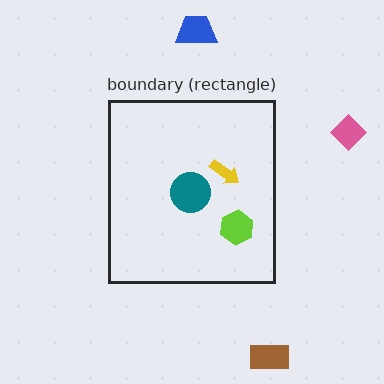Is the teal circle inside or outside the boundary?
Inside.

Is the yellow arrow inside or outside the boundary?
Inside.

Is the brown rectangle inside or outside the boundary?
Outside.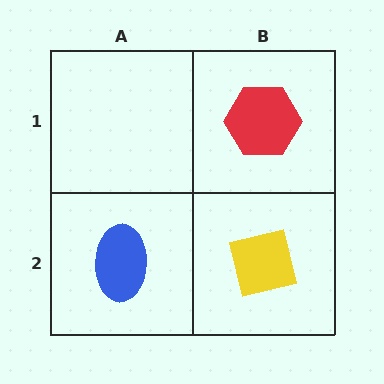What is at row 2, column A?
A blue ellipse.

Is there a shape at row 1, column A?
No, that cell is empty.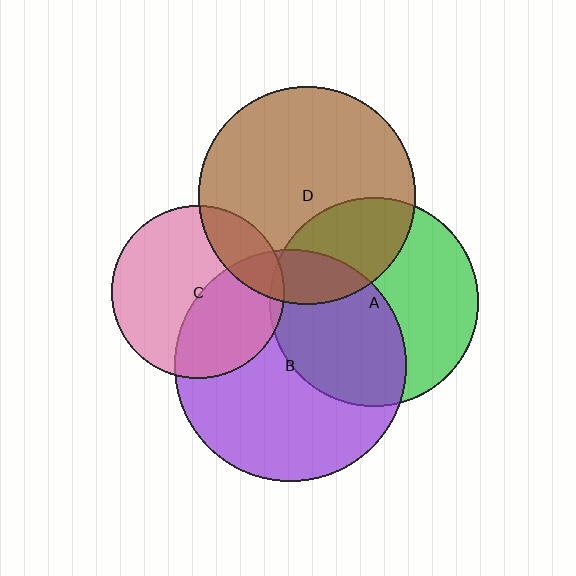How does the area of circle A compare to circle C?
Approximately 1.5 times.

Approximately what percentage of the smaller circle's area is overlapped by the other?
Approximately 40%.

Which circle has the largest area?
Circle B (purple).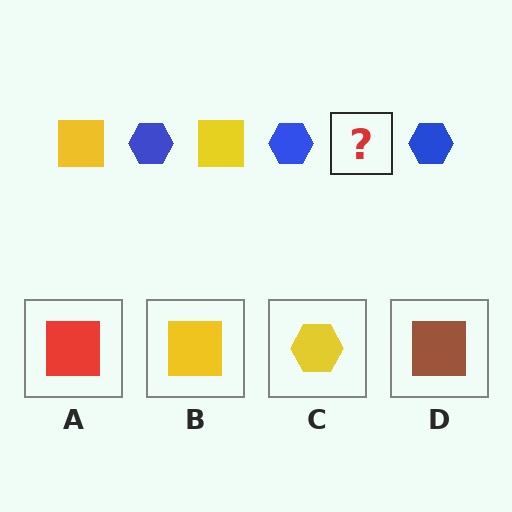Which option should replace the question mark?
Option B.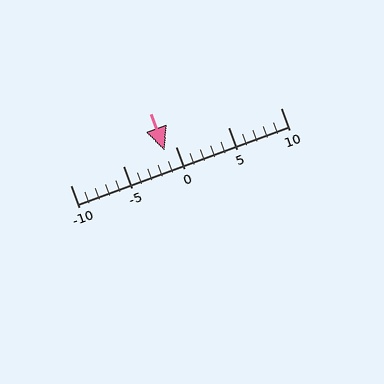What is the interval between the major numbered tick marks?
The major tick marks are spaced 5 units apart.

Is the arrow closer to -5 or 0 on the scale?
The arrow is closer to 0.